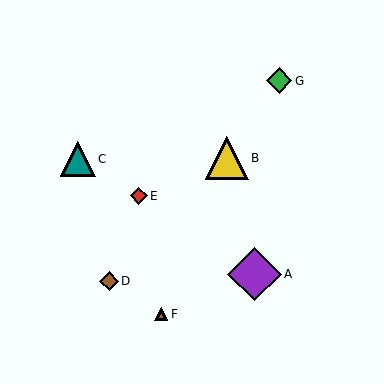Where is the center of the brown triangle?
The center of the brown triangle is at (161, 314).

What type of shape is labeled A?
Shape A is a purple diamond.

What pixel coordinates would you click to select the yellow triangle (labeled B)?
Click at (227, 158) to select the yellow triangle B.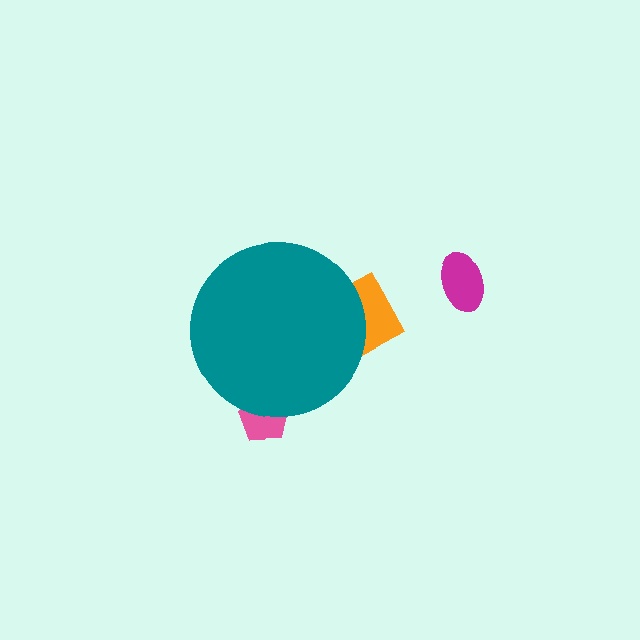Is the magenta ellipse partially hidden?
No, the magenta ellipse is fully visible.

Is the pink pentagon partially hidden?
Yes, the pink pentagon is partially hidden behind the teal circle.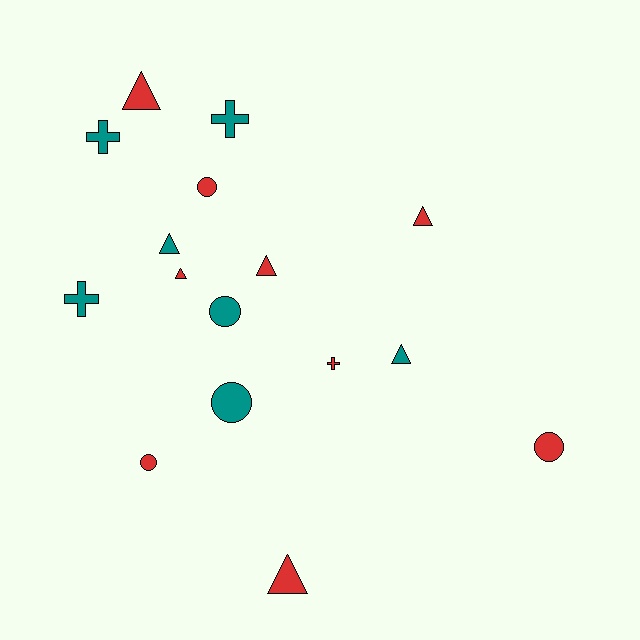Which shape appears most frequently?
Triangle, with 7 objects.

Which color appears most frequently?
Red, with 9 objects.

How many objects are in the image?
There are 16 objects.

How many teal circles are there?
There are 2 teal circles.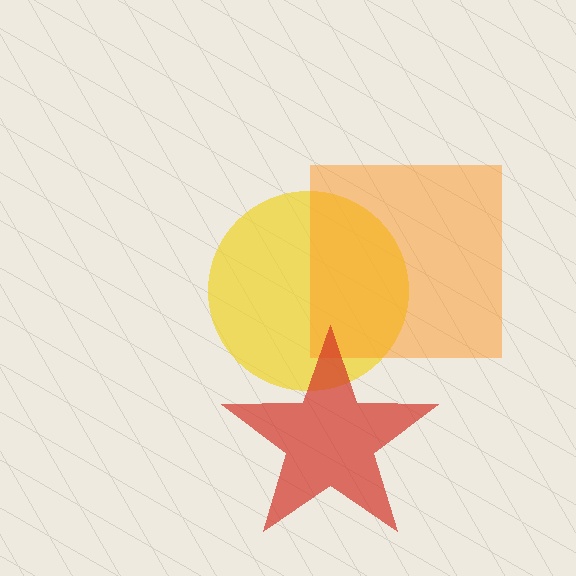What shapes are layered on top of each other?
The layered shapes are: a yellow circle, an orange square, a red star.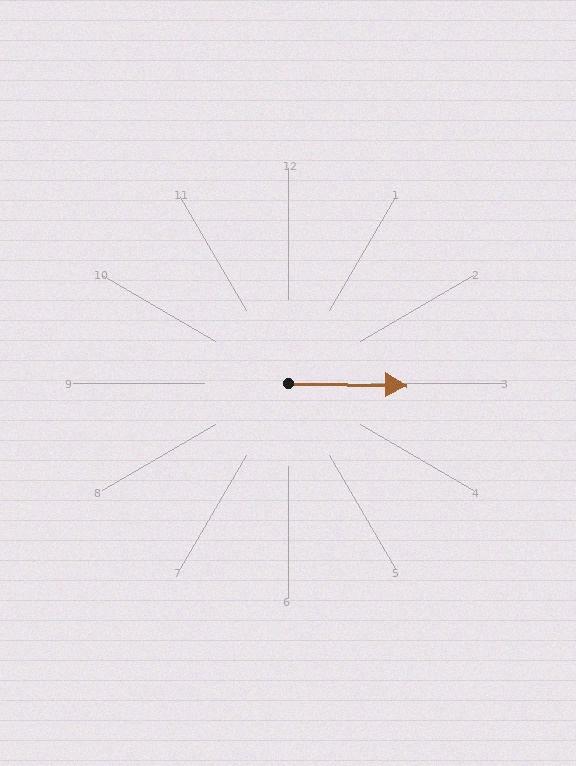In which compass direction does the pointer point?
East.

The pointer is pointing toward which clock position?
Roughly 3 o'clock.